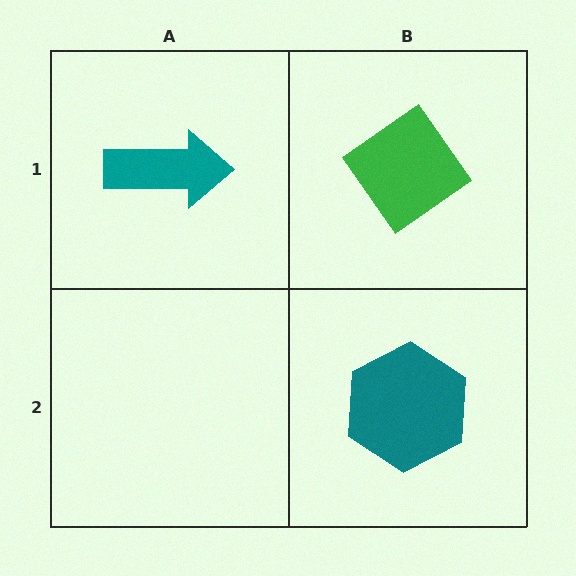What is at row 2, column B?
A teal hexagon.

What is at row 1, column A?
A teal arrow.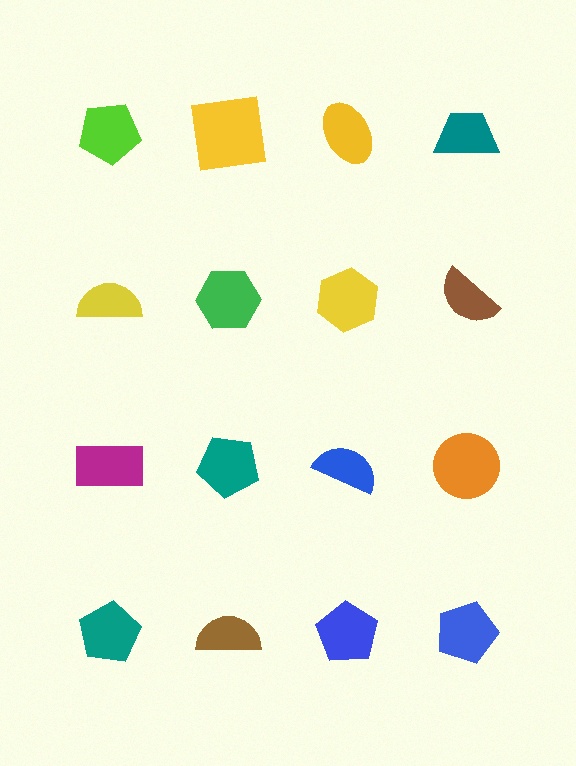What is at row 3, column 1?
A magenta rectangle.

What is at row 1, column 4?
A teal trapezoid.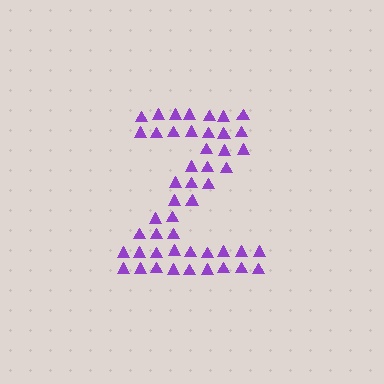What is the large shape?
The large shape is the letter Z.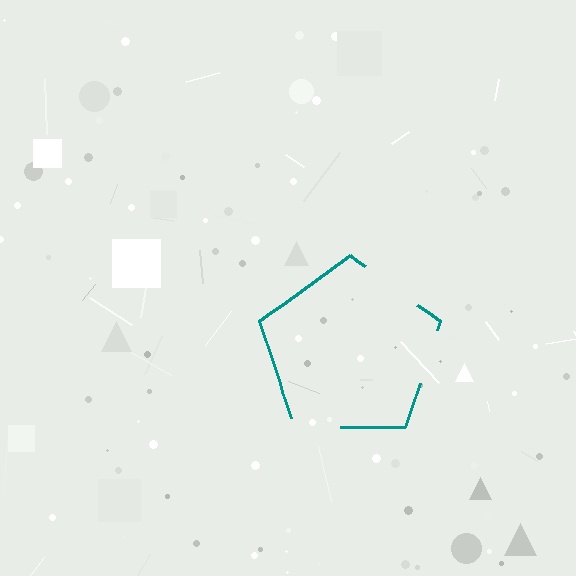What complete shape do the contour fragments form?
The contour fragments form a pentagon.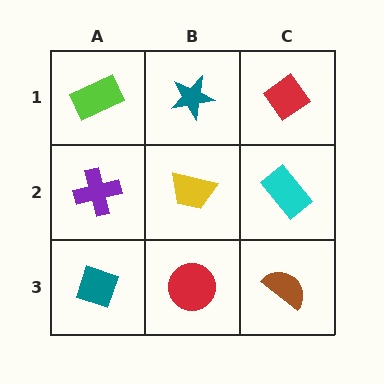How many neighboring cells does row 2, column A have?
3.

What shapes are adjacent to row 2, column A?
A lime rectangle (row 1, column A), a teal diamond (row 3, column A), a yellow trapezoid (row 2, column B).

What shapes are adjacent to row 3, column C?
A cyan rectangle (row 2, column C), a red circle (row 3, column B).